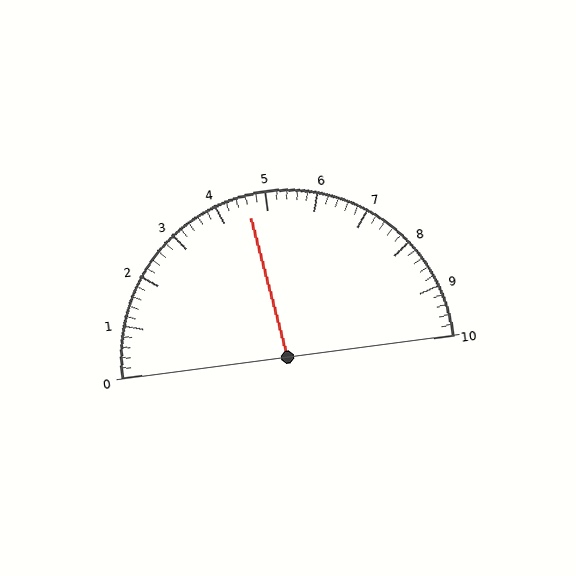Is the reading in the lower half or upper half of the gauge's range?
The reading is in the lower half of the range (0 to 10).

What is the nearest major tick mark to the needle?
The nearest major tick mark is 5.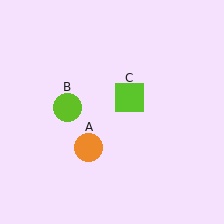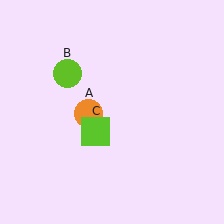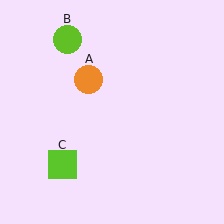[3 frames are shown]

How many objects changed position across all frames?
3 objects changed position: orange circle (object A), lime circle (object B), lime square (object C).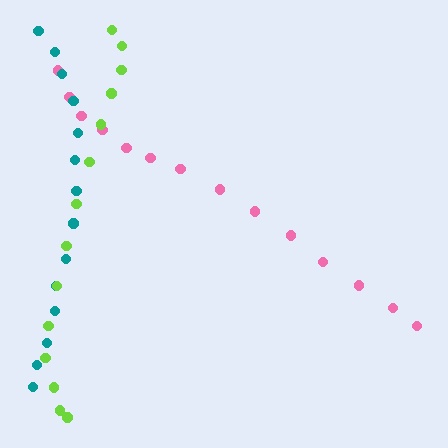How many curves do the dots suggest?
There are 3 distinct paths.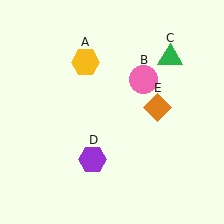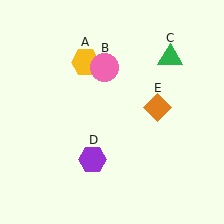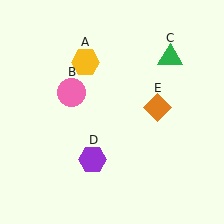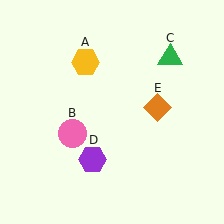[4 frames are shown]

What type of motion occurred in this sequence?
The pink circle (object B) rotated counterclockwise around the center of the scene.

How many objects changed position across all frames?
1 object changed position: pink circle (object B).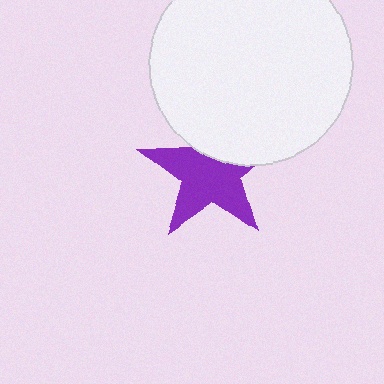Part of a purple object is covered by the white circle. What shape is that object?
It is a star.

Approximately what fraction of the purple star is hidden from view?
Roughly 32% of the purple star is hidden behind the white circle.